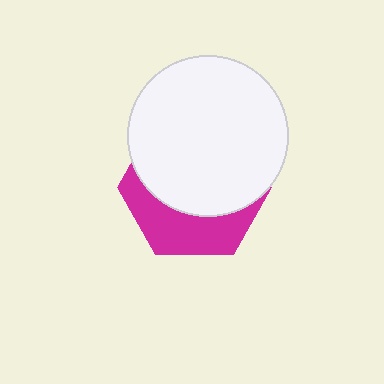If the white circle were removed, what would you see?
You would see the complete magenta hexagon.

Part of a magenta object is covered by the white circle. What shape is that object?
It is a hexagon.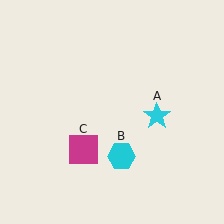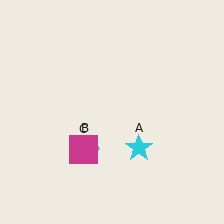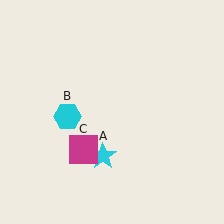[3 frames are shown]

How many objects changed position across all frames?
2 objects changed position: cyan star (object A), cyan hexagon (object B).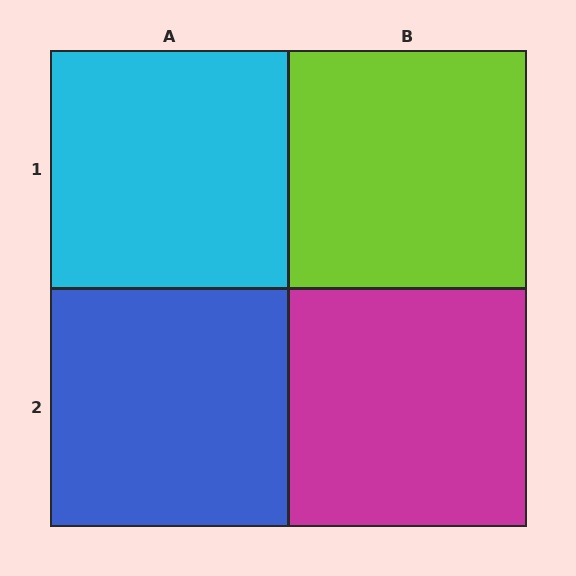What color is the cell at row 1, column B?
Lime.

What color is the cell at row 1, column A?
Cyan.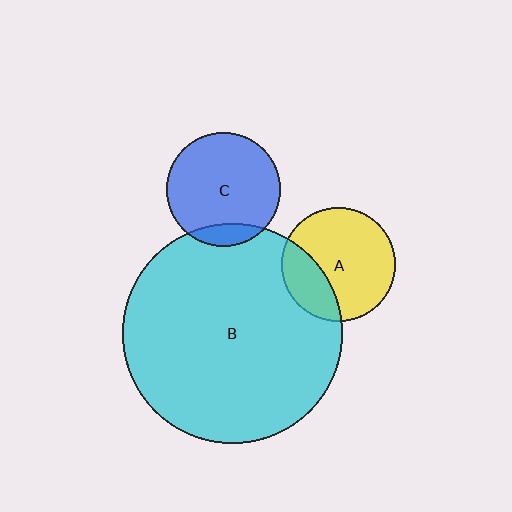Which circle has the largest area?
Circle B (cyan).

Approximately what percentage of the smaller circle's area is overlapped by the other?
Approximately 30%.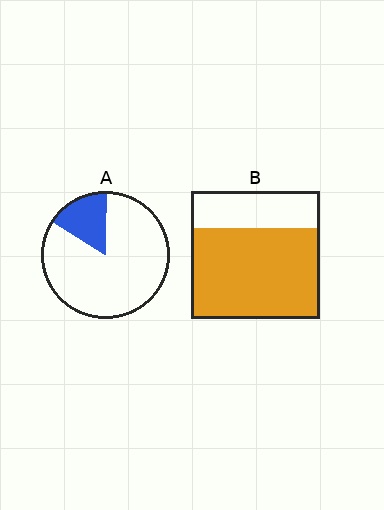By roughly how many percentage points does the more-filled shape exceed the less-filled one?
By roughly 55 percentage points (B over A).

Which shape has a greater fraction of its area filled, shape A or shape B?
Shape B.